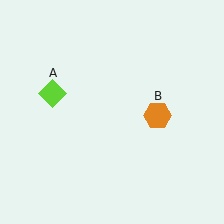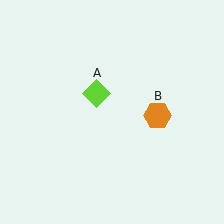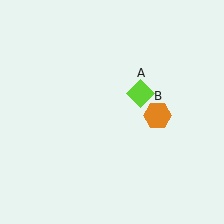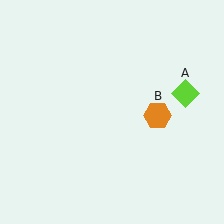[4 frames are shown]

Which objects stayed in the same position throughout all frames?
Orange hexagon (object B) remained stationary.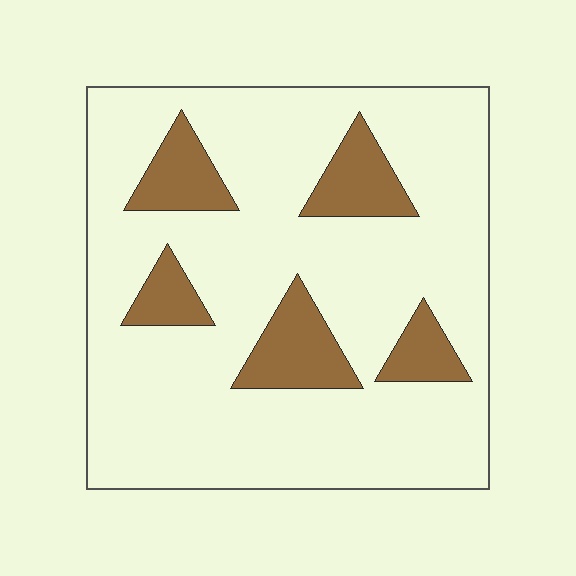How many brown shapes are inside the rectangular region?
5.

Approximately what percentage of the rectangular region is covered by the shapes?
Approximately 20%.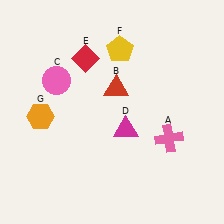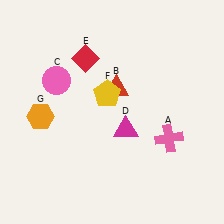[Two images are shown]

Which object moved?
The yellow pentagon (F) moved down.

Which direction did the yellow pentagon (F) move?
The yellow pentagon (F) moved down.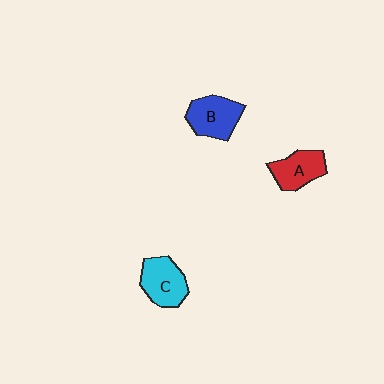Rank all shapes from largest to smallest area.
From largest to smallest: B (blue), C (cyan), A (red).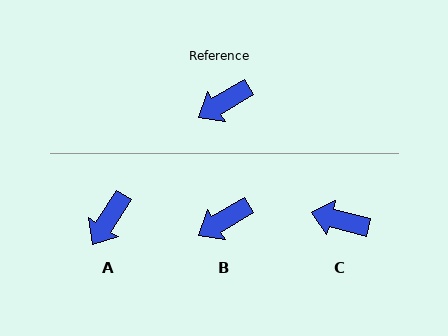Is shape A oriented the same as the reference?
No, it is off by about 26 degrees.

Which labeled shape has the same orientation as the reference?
B.